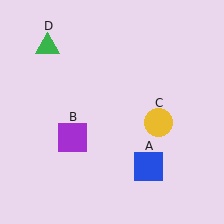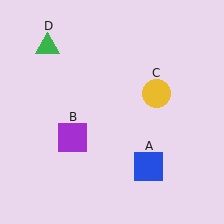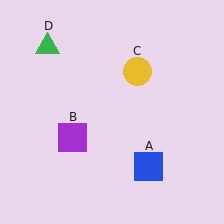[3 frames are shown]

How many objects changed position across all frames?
1 object changed position: yellow circle (object C).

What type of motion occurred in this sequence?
The yellow circle (object C) rotated counterclockwise around the center of the scene.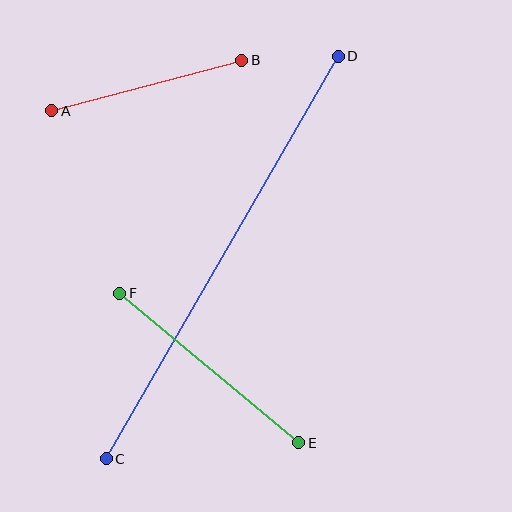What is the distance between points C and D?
The distance is approximately 465 pixels.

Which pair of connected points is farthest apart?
Points C and D are farthest apart.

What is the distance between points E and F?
The distance is approximately 233 pixels.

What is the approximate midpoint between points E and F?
The midpoint is at approximately (209, 368) pixels.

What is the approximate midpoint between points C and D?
The midpoint is at approximately (222, 258) pixels.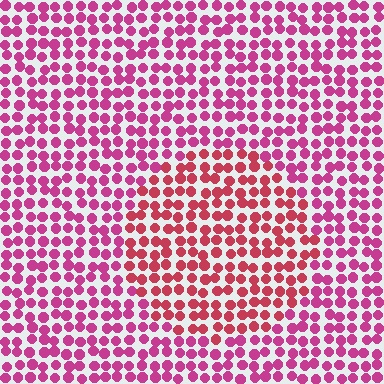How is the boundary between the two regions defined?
The boundary is defined purely by a slight shift in hue (about 26 degrees). Spacing, size, and orientation are identical on both sides.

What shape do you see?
I see a circle.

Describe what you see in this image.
The image is filled with small magenta elements in a uniform arrangement. A circle-shaped region is visible where the elements are tinted to a slightly different hue, forming a subtle color boundary.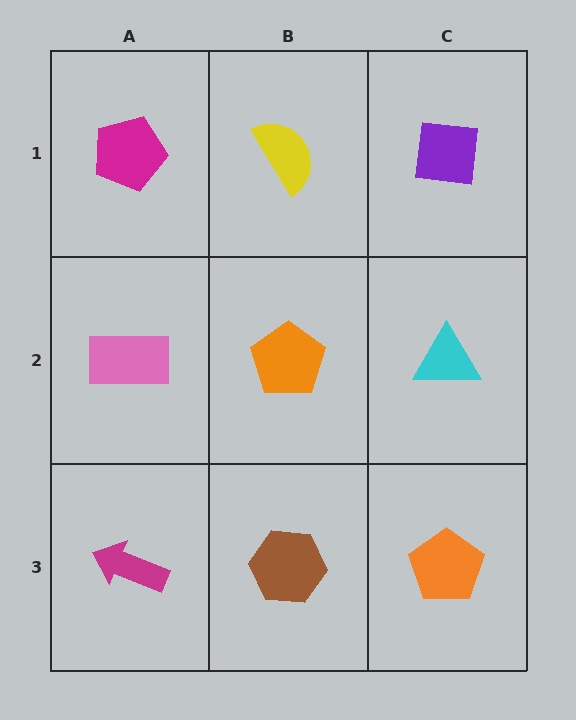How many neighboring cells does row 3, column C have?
2.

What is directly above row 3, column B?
An orange pentagon.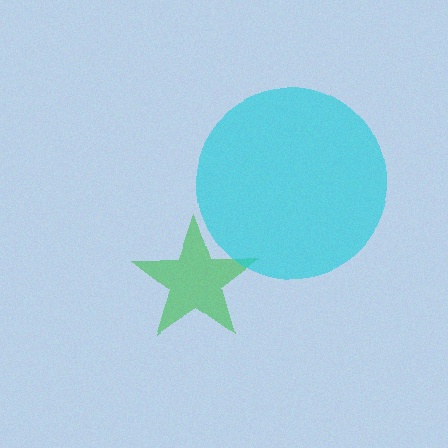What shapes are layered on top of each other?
The layered shapes are: a green star, a cyan circle.